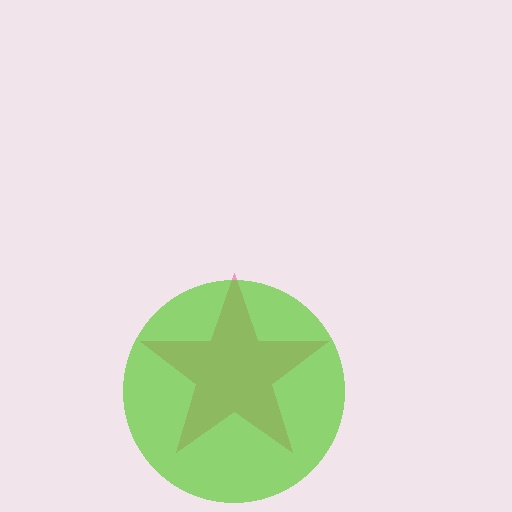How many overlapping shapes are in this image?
There are 2 overlapping shapes in the image.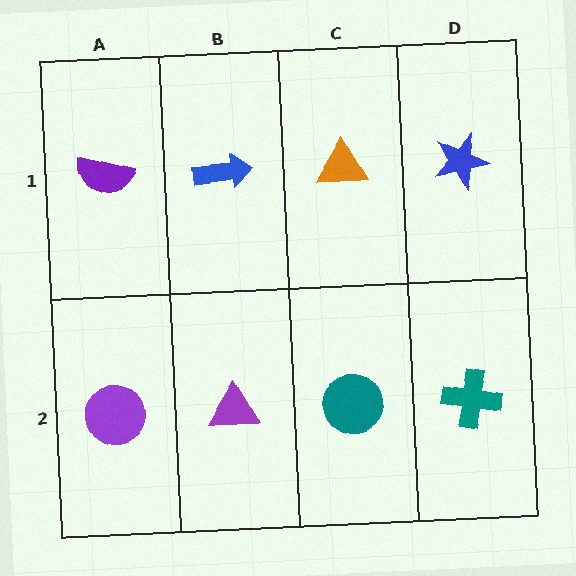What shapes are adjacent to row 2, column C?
An orange triangle (row 1, column C), a purple triangle (row 2, column B), a teal cross (row 2, column D).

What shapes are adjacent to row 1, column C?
A teal circle (row 2, column C), a blue arrow (row 1, column B), a blue star (row 1, column D).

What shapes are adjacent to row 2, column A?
A purple semicircle (row 1, column A), a purple triangle (row 2, column B).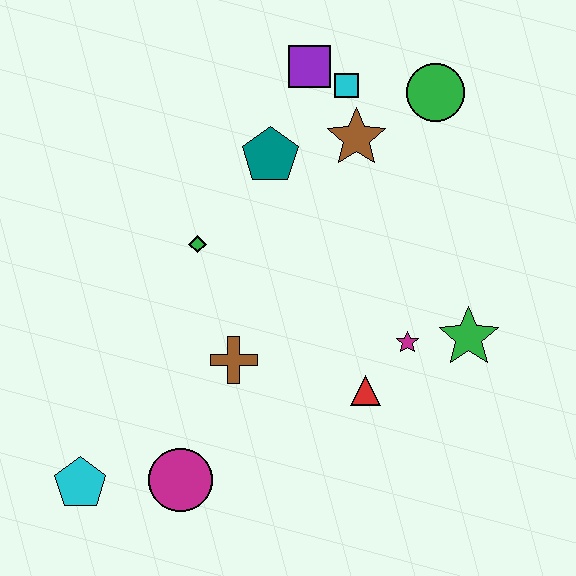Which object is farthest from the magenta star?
The cyan pentagon is farthest from the magenta star.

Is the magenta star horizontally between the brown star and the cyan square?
No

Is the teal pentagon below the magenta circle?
No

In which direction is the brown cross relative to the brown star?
The brown cross is below the brown star.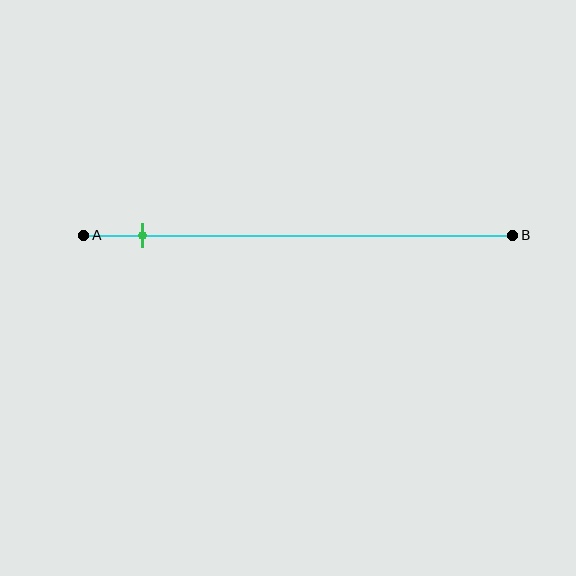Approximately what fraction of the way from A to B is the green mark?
The green mark is approximately 15% of the way from A to B.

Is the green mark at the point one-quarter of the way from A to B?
No, the mark is at about 15% from A, not at the 25% one-quarter point.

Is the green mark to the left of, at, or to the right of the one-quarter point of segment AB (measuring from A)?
The green mark is to the left of the one-quarter point of segment AB.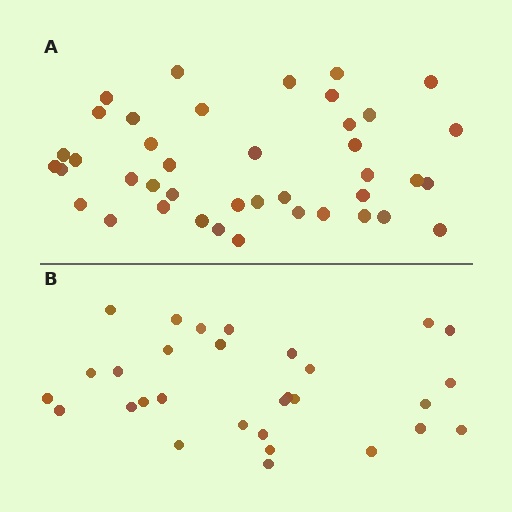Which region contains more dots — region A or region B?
Region A (the top region) has more dots.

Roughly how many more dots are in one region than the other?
Region A has roughly 12 or so more dots than region B.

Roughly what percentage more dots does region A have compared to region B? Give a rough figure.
About 35% more.